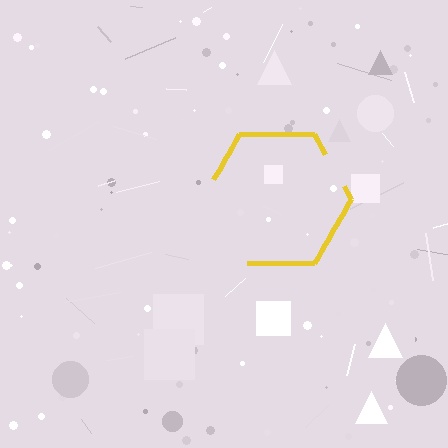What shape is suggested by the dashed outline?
The dashed outline suggests a hexagon.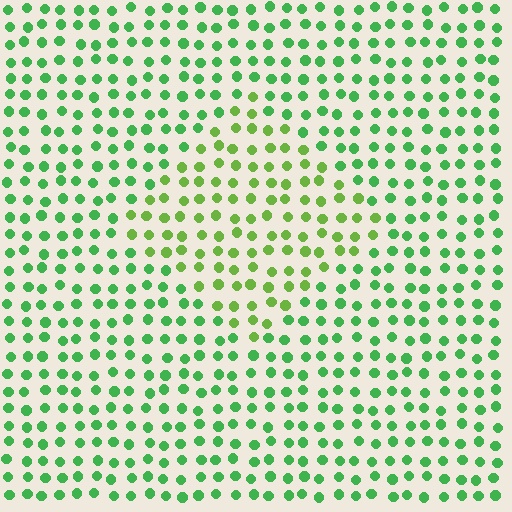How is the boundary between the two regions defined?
The boundary is defined purely by a slight shift in hue (about 30 degrees). Spacing, size, and orientation are identical on both sides.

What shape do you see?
I see a diamond.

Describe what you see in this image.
The image is filled with small green elements in a uniform arrangement. A diamond-shaped region is visible where the elements are tinted to a slightly different hue, forming a subtle color boundary.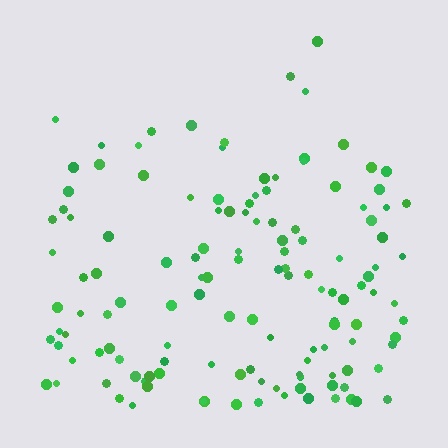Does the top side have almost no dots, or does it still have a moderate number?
Still a moderate number, just noticeably fewer than the bottom.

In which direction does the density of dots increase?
From top to bottom, with the bottom side densest.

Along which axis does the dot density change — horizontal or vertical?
Vertical.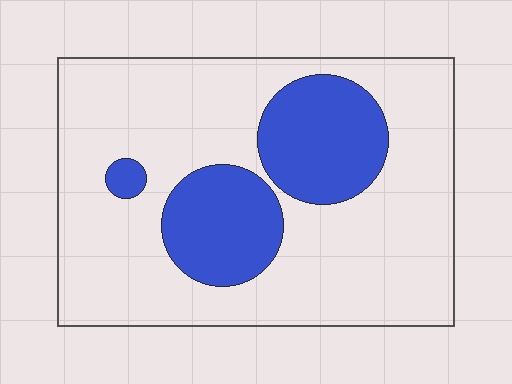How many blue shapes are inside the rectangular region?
3.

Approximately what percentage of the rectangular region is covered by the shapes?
Approximately 25%.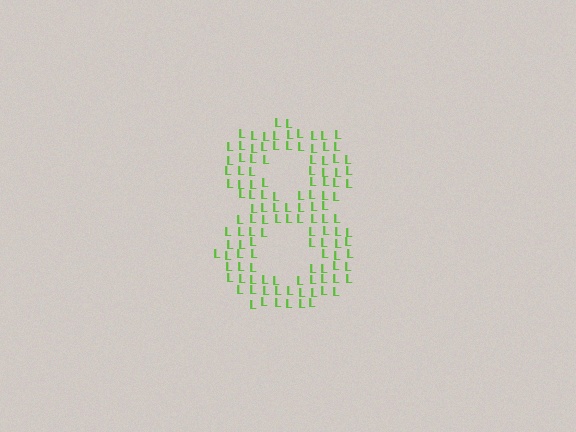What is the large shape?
The large shape is the digit 8.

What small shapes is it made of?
It is made of small letter L's.